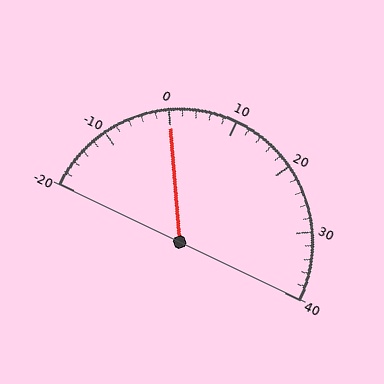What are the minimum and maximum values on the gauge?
The gauge ranges from -20 to 40.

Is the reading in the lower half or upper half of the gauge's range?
The reading is in the lower half of the range (-20 to 40).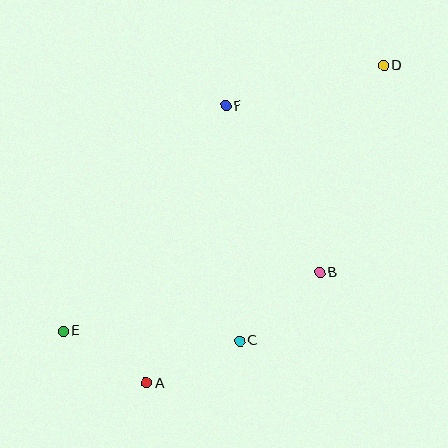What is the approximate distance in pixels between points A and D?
The distance between A and D is approximately 397 pixels.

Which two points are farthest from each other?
Points D and E are farthest from each other.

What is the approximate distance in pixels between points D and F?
The distance between D and F is approximately 163 pixels.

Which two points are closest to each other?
Points A and E are closest to each other.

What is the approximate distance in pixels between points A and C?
The distance between A and C is approximately 103 pixels.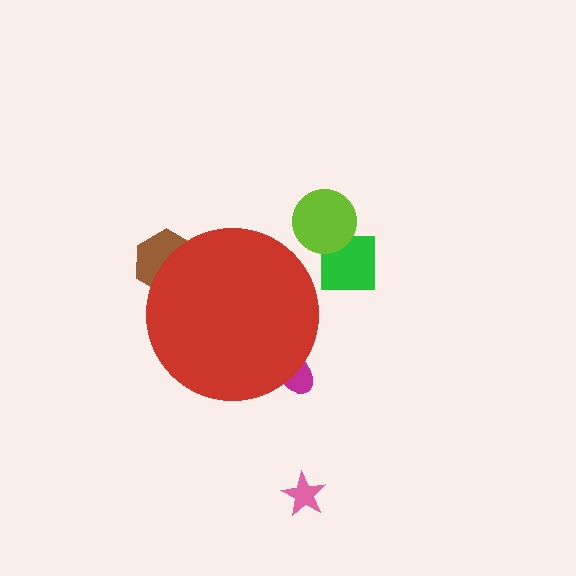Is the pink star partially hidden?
No, the pink star is fully visible.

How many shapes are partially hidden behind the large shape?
2 shapes are partially hidden.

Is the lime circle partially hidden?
No, the lime circle is fully visible.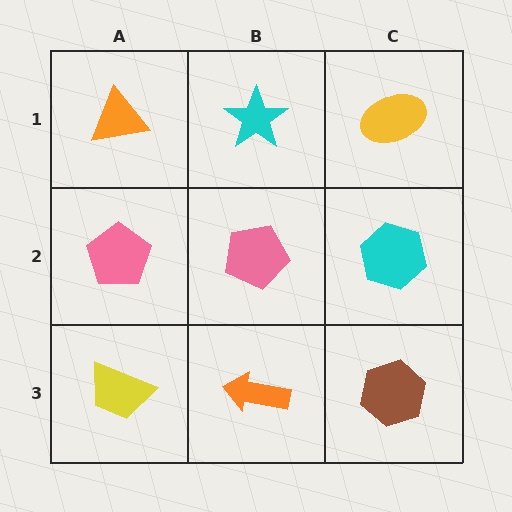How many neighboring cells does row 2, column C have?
3.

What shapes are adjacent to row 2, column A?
An orange triangle (row 1, column A), a yellow trapezoid (row 3, column A), a pink pentagon (row 2, column B).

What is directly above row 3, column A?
A pink pentagon.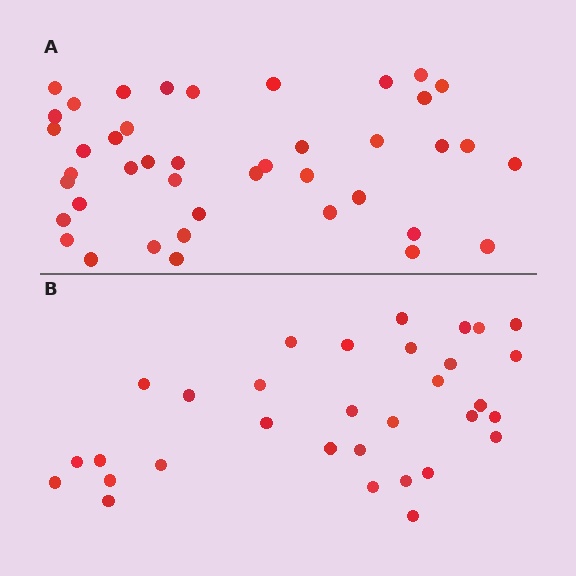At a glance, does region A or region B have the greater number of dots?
Region A (the top region) has more dots.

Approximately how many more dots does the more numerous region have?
Region A has roughly 10 or so more dots than region B.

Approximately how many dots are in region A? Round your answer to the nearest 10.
About 40 dots. (The exact count is 42, which rounds to 40.)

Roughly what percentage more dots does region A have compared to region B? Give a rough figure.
About 30% more.